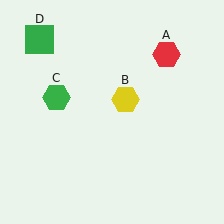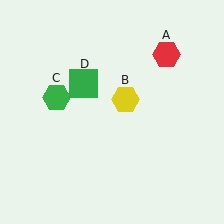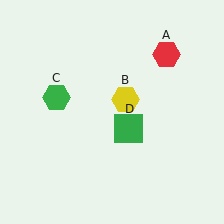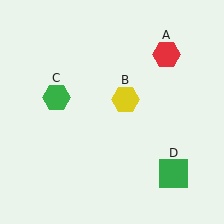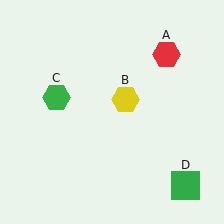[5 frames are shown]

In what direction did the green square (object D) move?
The green square (object D) moved down and to the right.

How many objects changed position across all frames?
1 object changed position: green square (object D).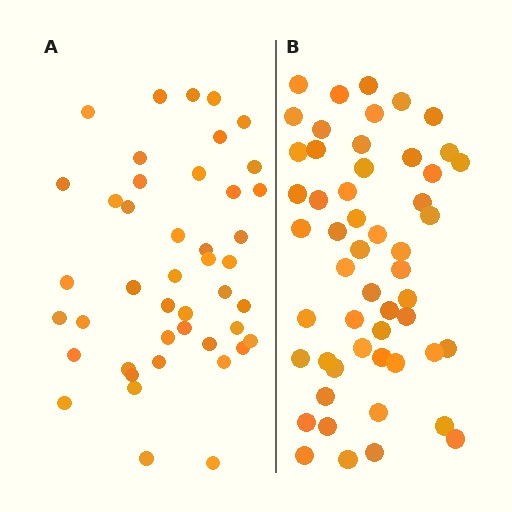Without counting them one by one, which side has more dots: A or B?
Region B (the right region) has more dots.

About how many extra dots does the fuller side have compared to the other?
Region B has roughly 8 or so more dots than region A.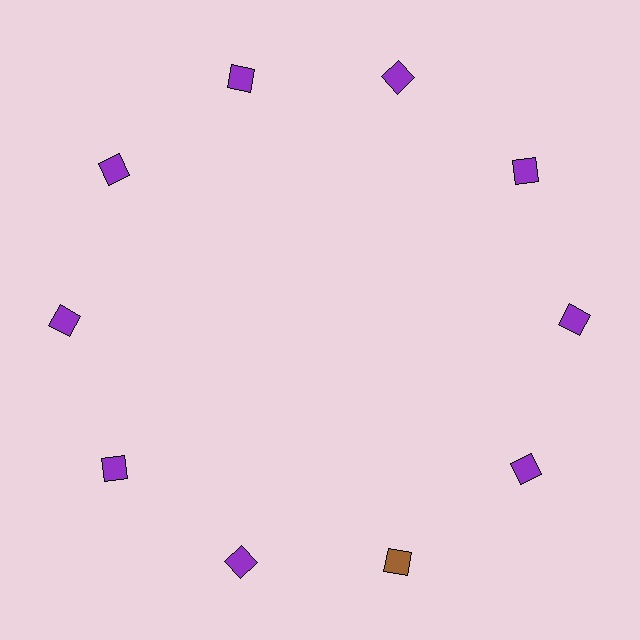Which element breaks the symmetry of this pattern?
The brown square at roughly the 5 o'clock position breaks the symmetry. All other shapes are purple squares.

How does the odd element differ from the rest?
It has a different color: brown instead of purple.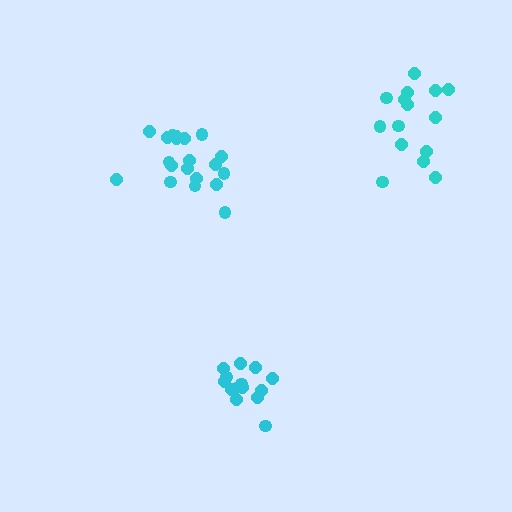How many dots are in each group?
Group 1: 15 dots, Group 2: 20 dots, Group 3: 14 dots (49 total).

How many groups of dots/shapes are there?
There are 3 groups.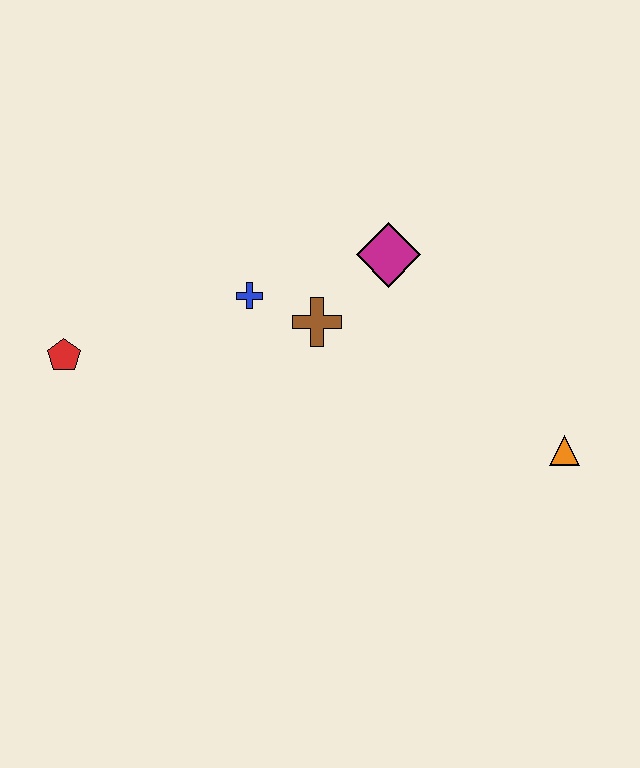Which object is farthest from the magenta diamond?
The red pentagon is farthest from the magenta diamond.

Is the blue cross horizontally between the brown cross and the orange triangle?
No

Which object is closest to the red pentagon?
The blue cross is closest to the red pentagon.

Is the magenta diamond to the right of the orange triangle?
No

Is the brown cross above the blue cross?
No